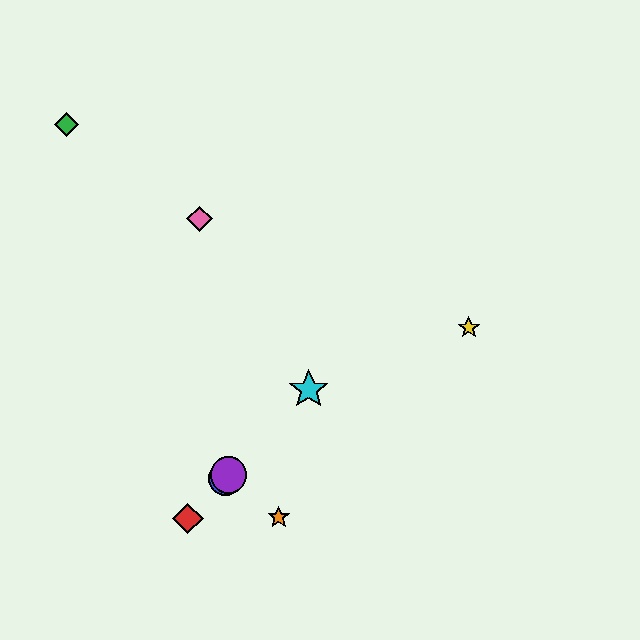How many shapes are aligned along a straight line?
4 shapes (the red diamond, the blue circle, the purple circle, the cyan star) are aligned along a straight line.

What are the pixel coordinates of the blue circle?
The blue circle is at (225, 479).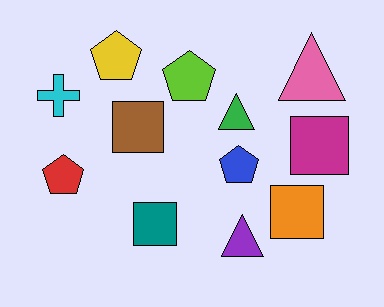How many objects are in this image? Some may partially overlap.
There are 12 objects.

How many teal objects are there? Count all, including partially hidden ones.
There is 1 teal object.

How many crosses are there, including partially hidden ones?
There is 1 cross.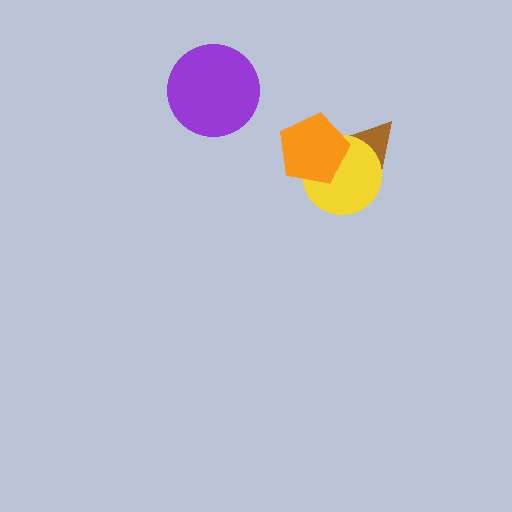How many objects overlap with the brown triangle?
2 objects overlap with the brown triangle.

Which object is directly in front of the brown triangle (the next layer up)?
The yellow circle is directly in front of the brown triangle.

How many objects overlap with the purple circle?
0 objects overlap with the purple circle.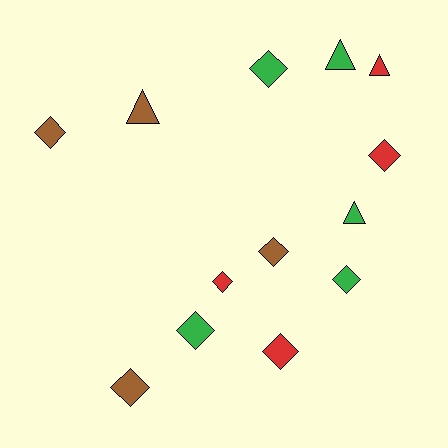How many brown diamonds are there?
There are 3 brown diamonds.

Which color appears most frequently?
Green, with 5 objects.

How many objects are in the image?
There are 13 objects.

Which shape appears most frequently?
Diamond, with 9 objects.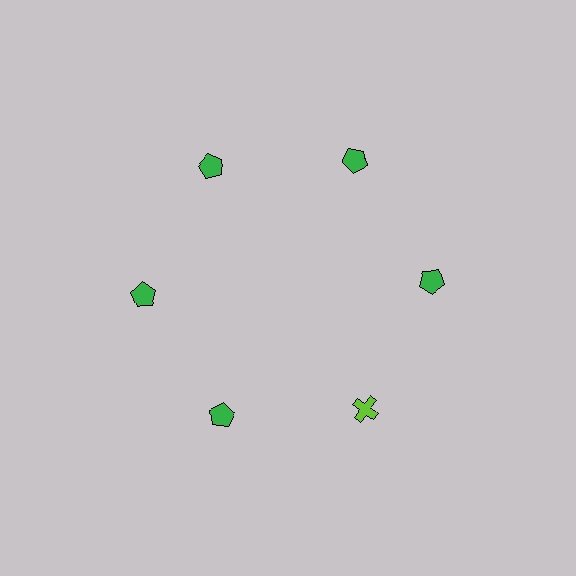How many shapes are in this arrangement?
There are 6 shapes arranged in a ring pattern.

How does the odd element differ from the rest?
It differs in both color (lime instead of green) and shape (cross instead of pentagon).